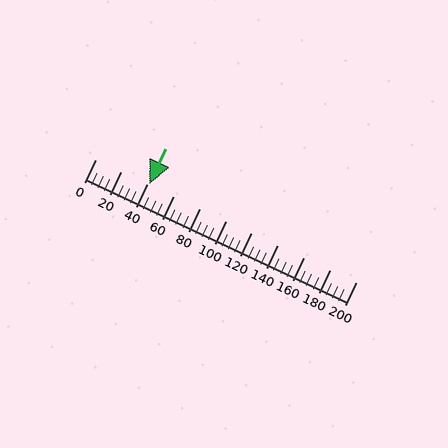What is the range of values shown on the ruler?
The ruler shows values from 0 to 200.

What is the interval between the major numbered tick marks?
The major tick marks are spaced 20 units apart.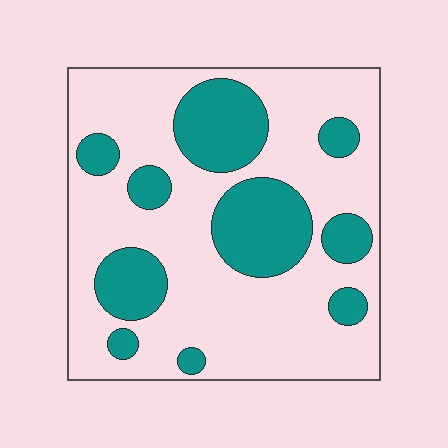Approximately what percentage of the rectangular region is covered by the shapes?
Approximately 30%.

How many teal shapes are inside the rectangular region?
10.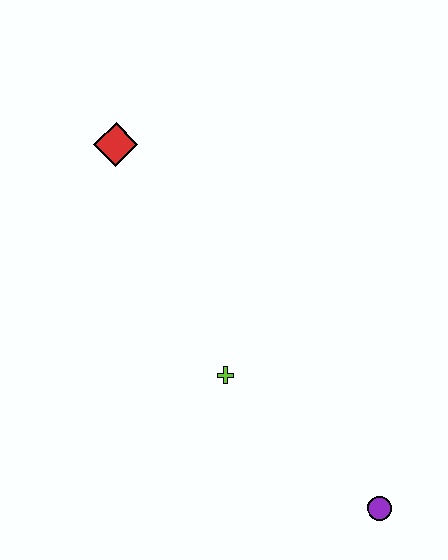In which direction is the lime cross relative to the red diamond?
The lime cross is below the red diamond.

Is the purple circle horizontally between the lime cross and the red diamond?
No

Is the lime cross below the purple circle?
No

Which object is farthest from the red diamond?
The purple circle is farthest from the red diamond.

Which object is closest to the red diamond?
The lime cross is closest to the red diamond.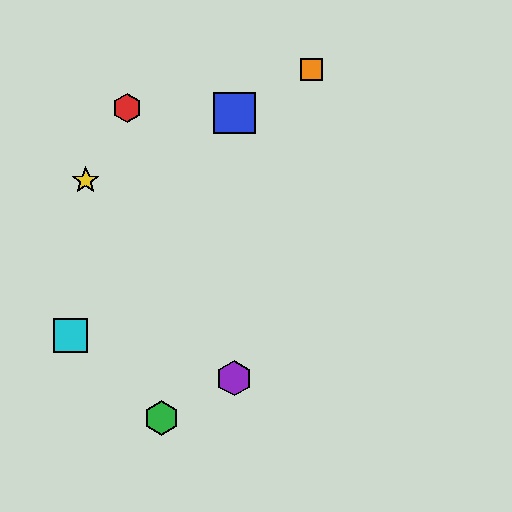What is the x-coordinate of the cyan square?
The cyan square is at x≈71.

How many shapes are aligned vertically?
2 shapes (the blue square, the purple hexagon) are aligned vertically.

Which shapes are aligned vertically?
The blue square, the purple hexagon are aligned vertically.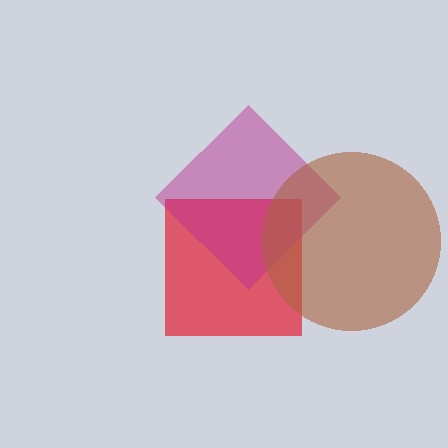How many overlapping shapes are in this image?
There are 3 overlapping shapes in the image.